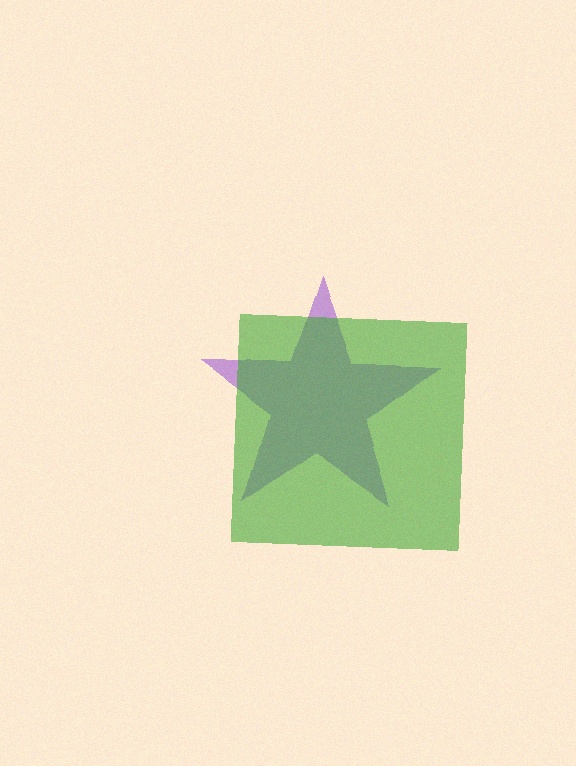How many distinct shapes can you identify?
There are 2 distinct shapes: a purple star, a green square.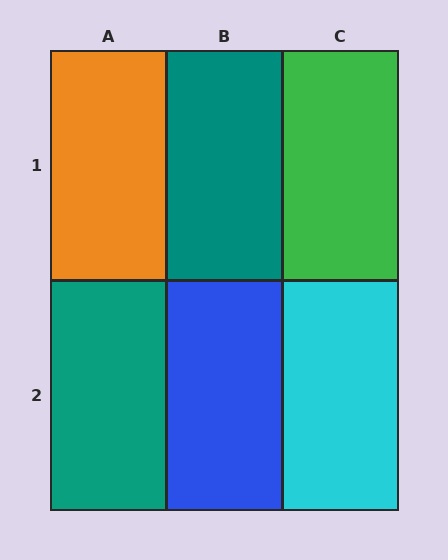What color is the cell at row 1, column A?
Orange.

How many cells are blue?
1 cell is blue.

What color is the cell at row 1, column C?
Green.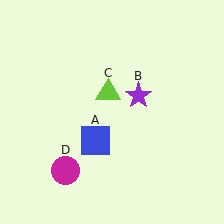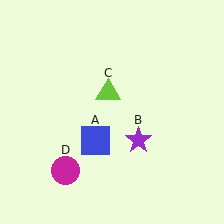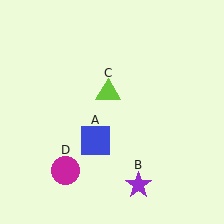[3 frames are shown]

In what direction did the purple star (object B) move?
The purple star (object B) moved down.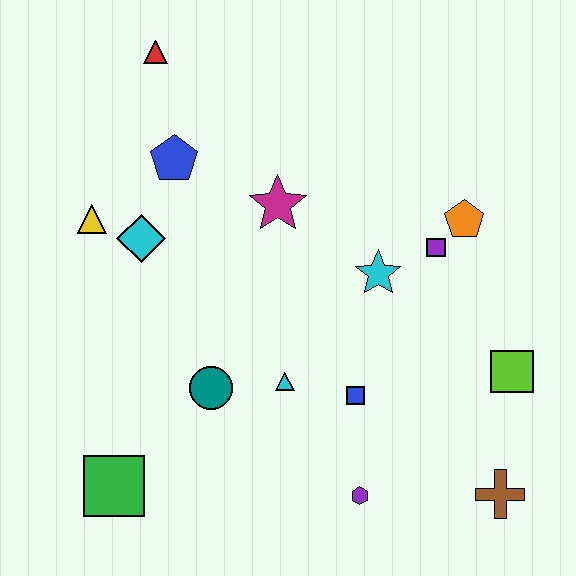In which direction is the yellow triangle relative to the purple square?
The yellow triangle is to the left of the purple square.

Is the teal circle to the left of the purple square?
Yes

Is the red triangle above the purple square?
Yes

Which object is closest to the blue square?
The cyan triangle is closest to the blue square.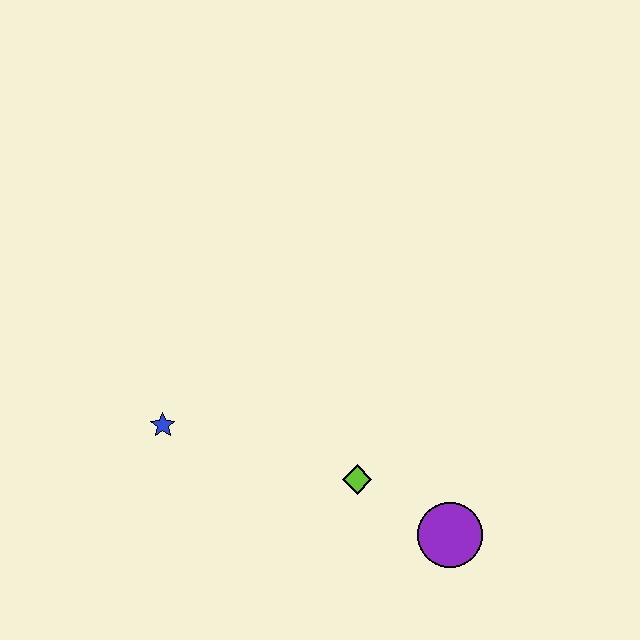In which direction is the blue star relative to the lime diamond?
The blue star is to the left of the lime diamond.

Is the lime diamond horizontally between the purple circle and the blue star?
Yes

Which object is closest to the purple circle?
The lime diamond is closest to the purple circle.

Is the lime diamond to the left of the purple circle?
Yes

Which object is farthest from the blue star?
The purple circle is farthest from the blue star.